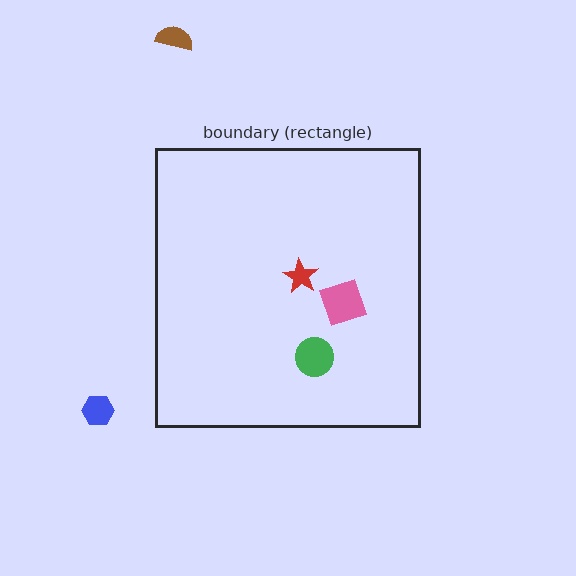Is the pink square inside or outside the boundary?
Inside.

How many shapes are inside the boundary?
3 inside, 2 outside.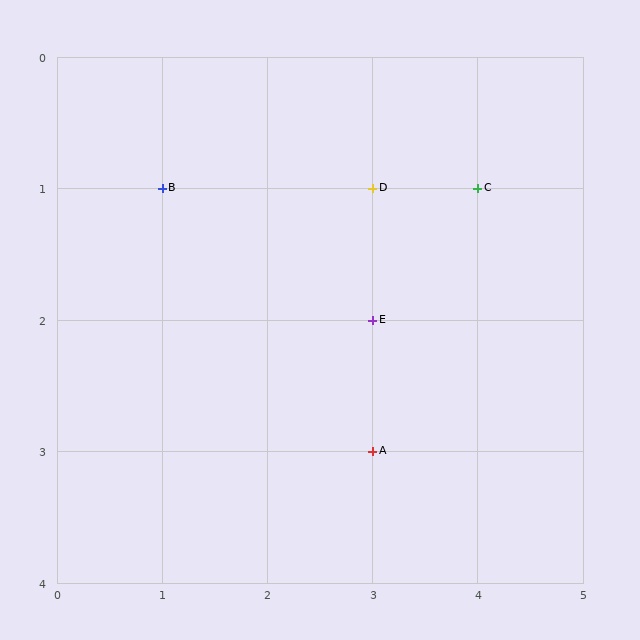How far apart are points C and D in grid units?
Points C and D are 1 column apart.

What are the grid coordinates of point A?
Point A is at grid coordinates (3, 3).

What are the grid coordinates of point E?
Point E is at grid coordinates (3, 2).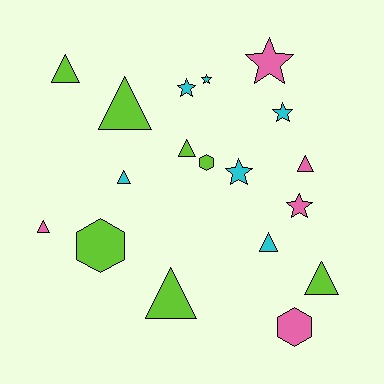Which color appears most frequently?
Lime, with 7 objects.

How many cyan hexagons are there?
There are no cyan hexagons.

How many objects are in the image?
There are 18 objects.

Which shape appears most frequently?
Triangle, with 9 objects.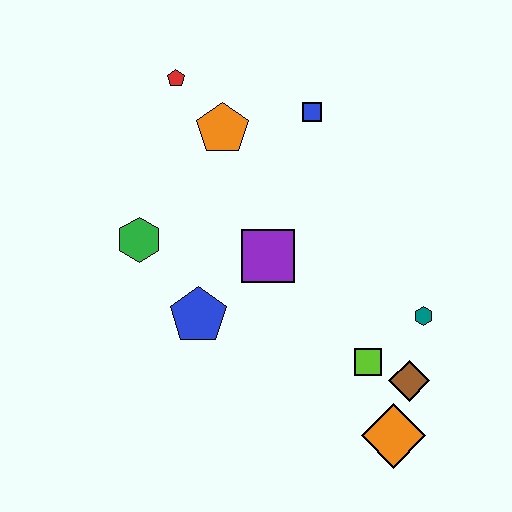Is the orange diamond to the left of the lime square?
No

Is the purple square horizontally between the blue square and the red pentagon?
Yes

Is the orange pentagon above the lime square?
Yes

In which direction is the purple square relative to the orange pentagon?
The purple square is below the orange pentagon.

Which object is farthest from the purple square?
The orange diamond is farthest from the purple square.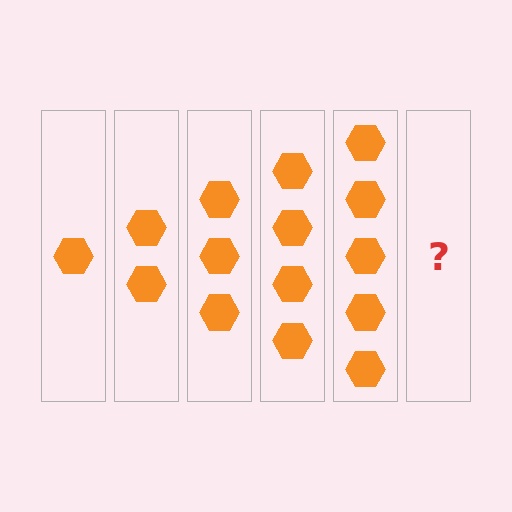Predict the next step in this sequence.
The next step is 6 hexagons.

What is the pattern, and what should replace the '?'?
The pattern is that each step adds one more hexagon. The '?' should be 6 hexagons.